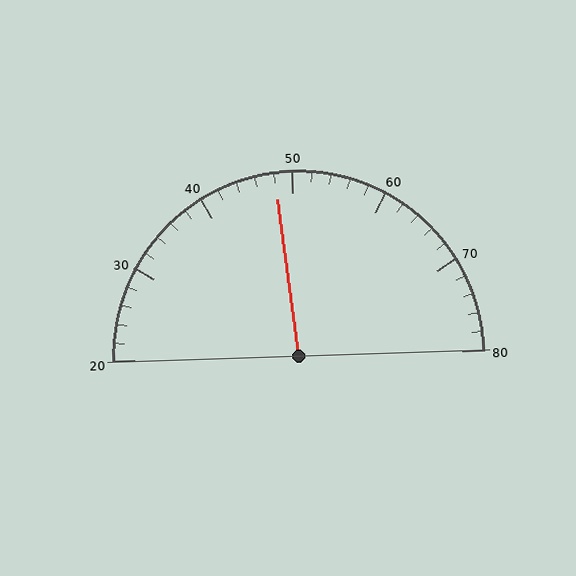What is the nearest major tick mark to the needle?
The nearest major tick mark is 50.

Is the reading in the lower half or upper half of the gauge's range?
The reading is in the lower half of the range (20 to 80).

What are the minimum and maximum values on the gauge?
The gauge ranges from 20 to 80.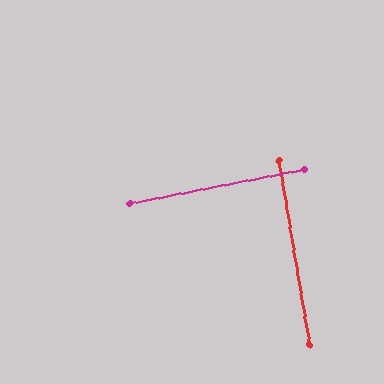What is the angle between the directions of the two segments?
Approximately 88 degrees.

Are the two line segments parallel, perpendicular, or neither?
Perpendicular — they meet at approximately 88°.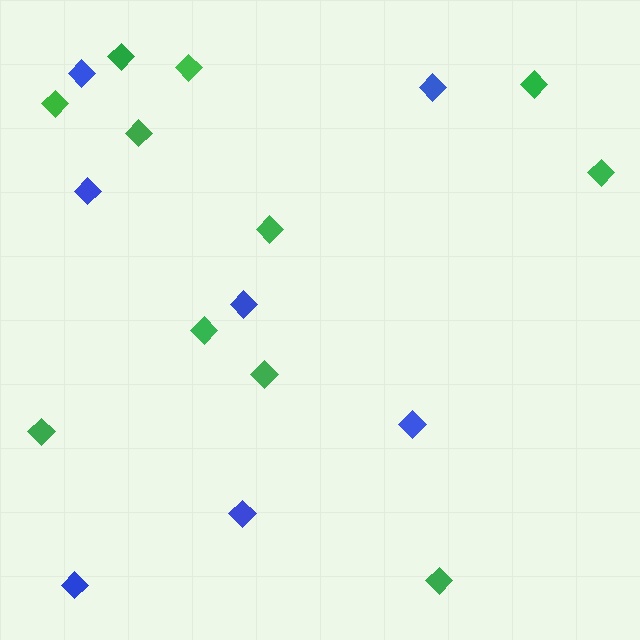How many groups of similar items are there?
There are 2 groups: one group of green diamonds (11) and one group of blue diamonds (7).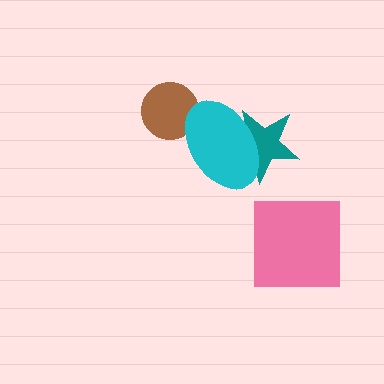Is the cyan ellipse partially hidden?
No, no other shape covers it.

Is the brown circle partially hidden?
Yes, it is partially covered by another shape.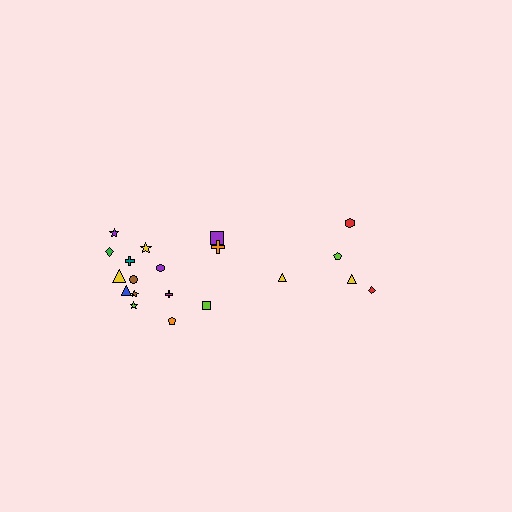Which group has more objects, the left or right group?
The left group.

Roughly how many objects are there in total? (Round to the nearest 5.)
Roughly 20 objects in total.